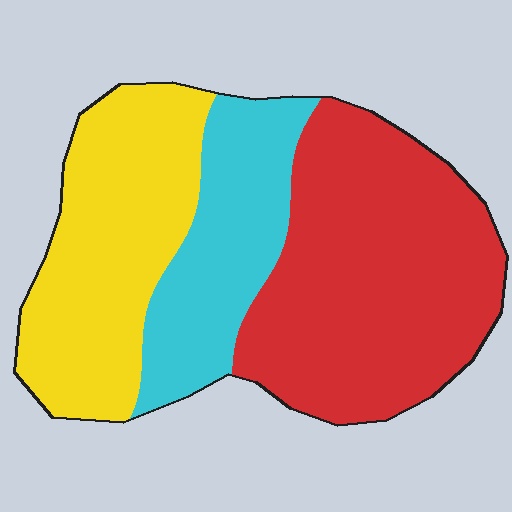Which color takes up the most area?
Red, at roughly 45%.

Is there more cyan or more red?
Red.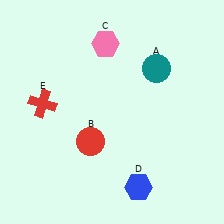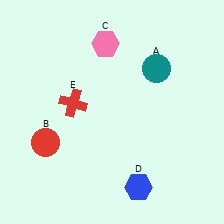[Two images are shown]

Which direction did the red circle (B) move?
The red circle (B) moved left.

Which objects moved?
The objects that moved are: the red circle (B), the red cross (E).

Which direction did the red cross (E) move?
The red cross (E) moved right.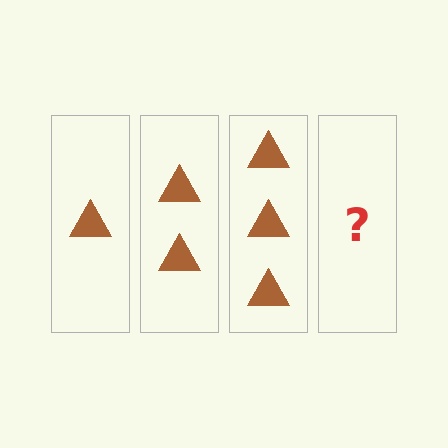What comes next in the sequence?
The next element should be 4 triangles.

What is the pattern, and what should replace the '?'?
The pattern is that each step adds one more triangle. The '?' should be 4 triangles.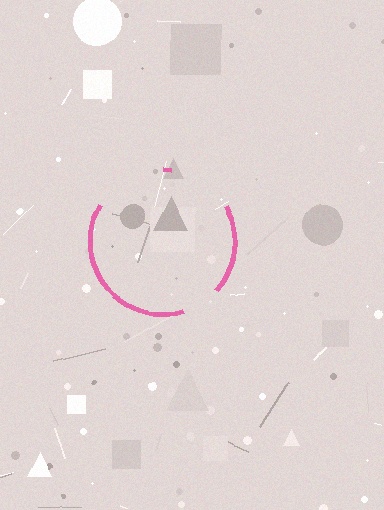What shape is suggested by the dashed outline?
The dashed outline suggests a circle.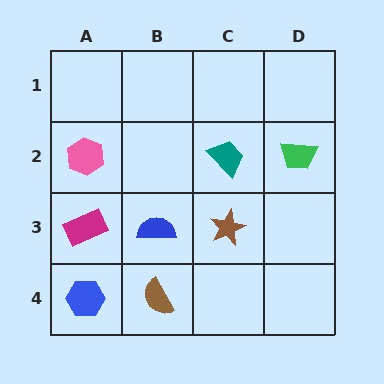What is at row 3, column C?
A brown star.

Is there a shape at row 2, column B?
No, that cell is empty.